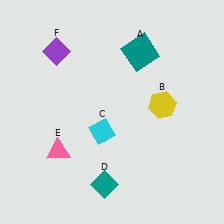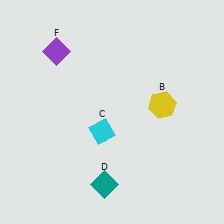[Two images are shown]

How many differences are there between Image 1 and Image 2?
There are 2 differences between the two images.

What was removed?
The pink triangle (E), the teal square (A) were removed in Image 2.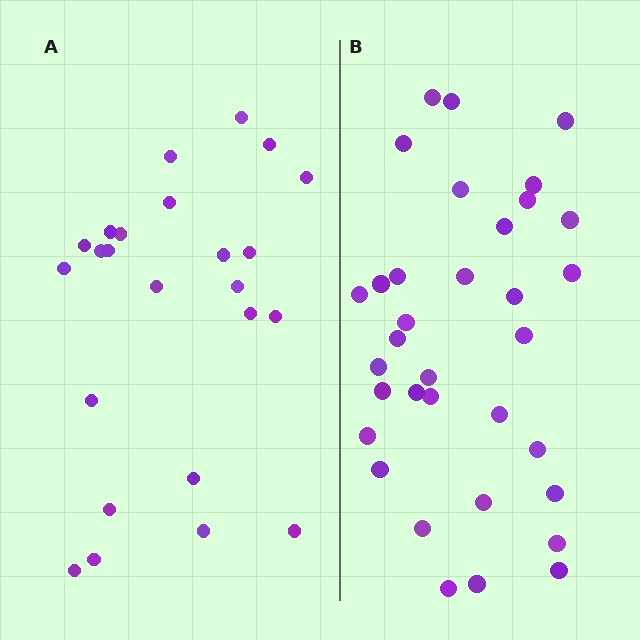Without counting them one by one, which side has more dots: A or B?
Region B (the right region) has more dots.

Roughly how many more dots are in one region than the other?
Region B has roughly 10 or so more dots than region A.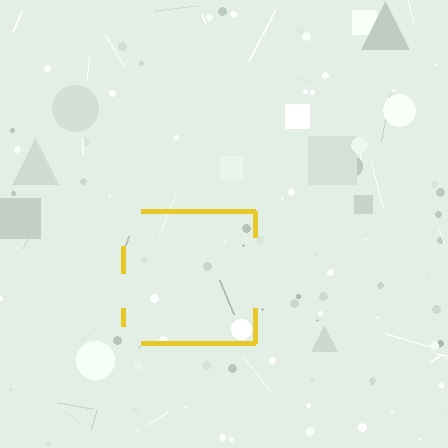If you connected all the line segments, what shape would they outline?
They would outline a square.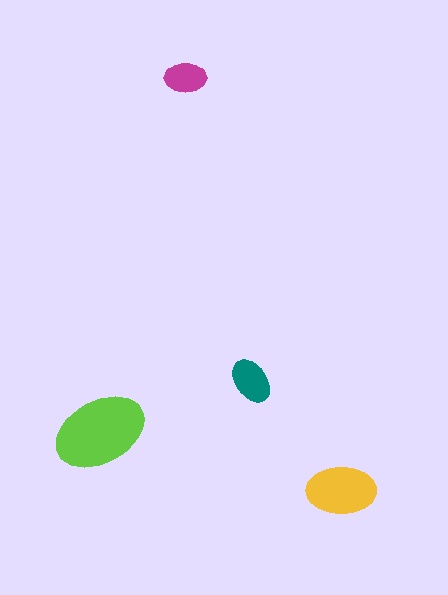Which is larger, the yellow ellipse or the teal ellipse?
The yellow one.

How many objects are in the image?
There are 4 objects in the image.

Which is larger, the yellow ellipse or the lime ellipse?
The lime one.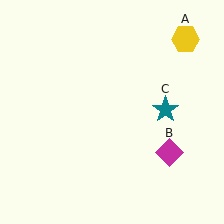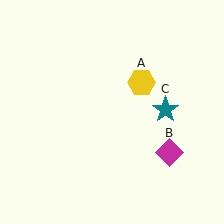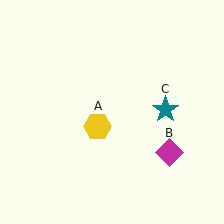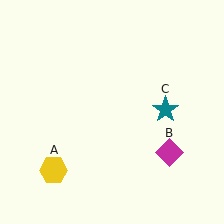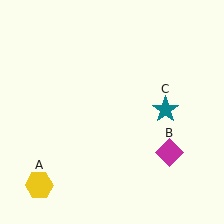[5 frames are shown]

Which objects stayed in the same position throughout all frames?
Magenta diamond (object B) and teal star (object C) remained stationary.